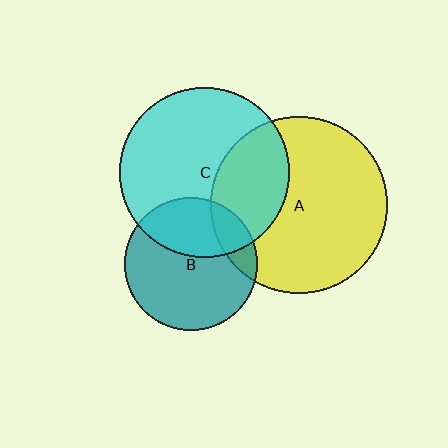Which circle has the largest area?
Circle A (yellow).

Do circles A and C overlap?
Yes.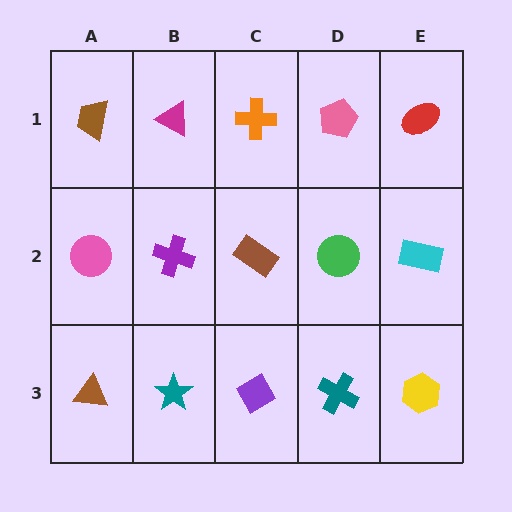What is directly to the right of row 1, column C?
A pink pentagon.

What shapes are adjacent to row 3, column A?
A pink circle (row 2, column A), a teal star (row 3, column B).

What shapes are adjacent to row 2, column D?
A pink pentagon (row 1, column D), a teal cross (row 3, column D), a brown rectangle (row 2, column C), a cyan rectangle (row 2, column E).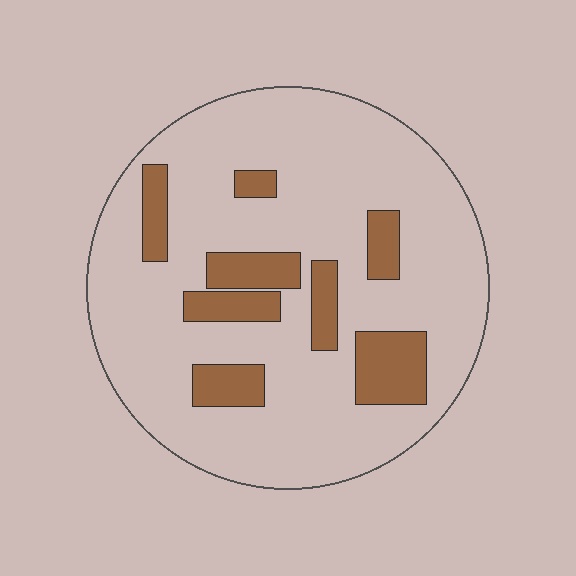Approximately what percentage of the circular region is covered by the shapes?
Approximately 20%.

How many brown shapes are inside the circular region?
8.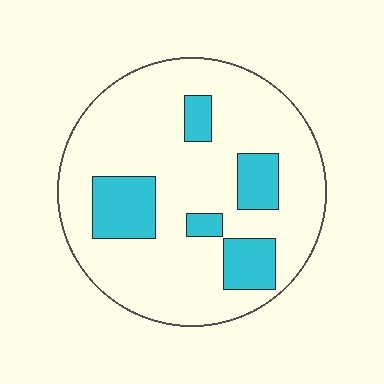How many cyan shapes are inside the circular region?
5.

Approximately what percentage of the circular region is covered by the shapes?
Approximately 20%.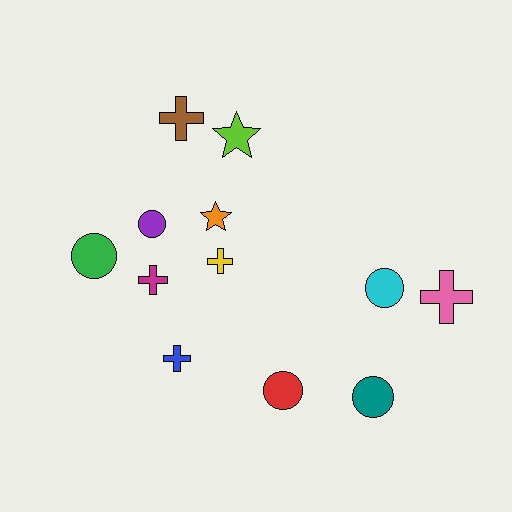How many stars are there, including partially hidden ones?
There are 2 stars.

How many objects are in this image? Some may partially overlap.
There are 12 objects.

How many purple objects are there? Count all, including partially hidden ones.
There is 1 purple object.